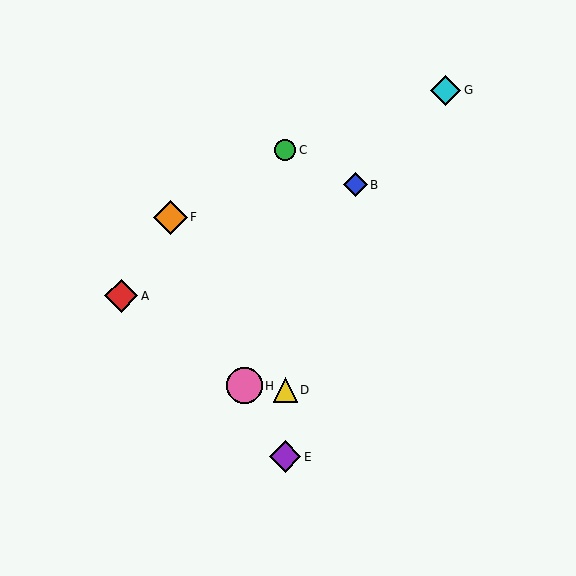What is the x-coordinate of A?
Object A is at x≈121.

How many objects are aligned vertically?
3 objects (C, D, E) are aligned vertically.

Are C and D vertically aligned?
Yes, both are at x≈285.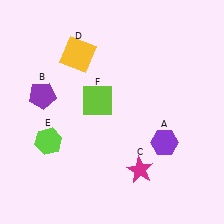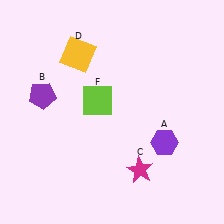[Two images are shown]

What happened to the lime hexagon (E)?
The lime hexagon (E) was removed in Image 2. It was in the bottom-left area of Image 1.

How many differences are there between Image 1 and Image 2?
There is 1 difference between the two images.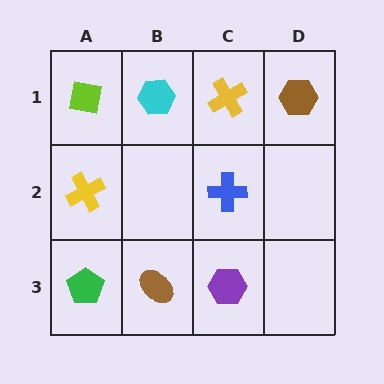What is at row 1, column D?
A brown hexagon.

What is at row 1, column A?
A lime square.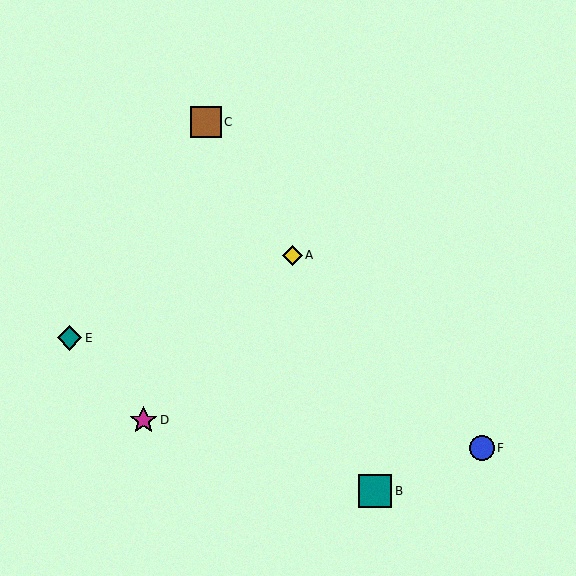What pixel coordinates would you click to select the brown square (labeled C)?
Click at (206, 122) to select the brown square C.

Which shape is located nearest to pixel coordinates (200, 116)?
The brown square (labeled C) at (206, 122) is nearest to that location.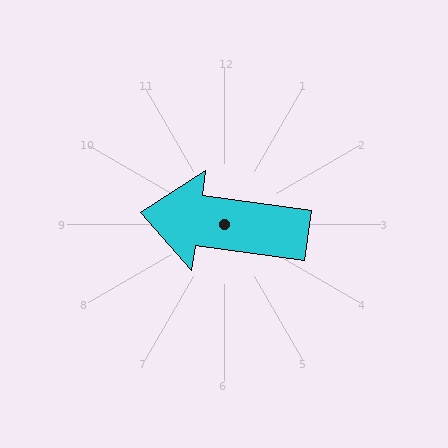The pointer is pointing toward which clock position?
Roughly 9 o'clock.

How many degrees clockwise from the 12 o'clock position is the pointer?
Approximately 278 degrees.